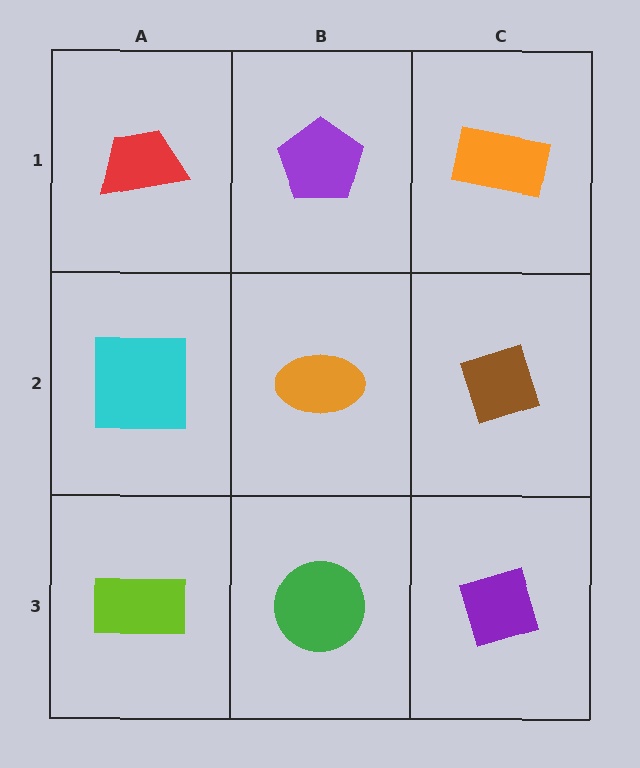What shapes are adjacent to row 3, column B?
An orange ellipse (row 2, column B), a lime rectangle (row 3, column A), a purple diamond (row 3, column C).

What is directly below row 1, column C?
A brown diamond.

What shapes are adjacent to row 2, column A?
A red trapezoid (row 1, column A), a lime rectangle (row 3, column A), an orange ellipse (row 2, column B).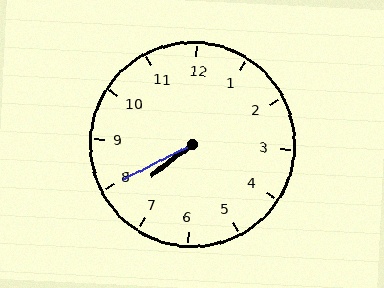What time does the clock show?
7:40.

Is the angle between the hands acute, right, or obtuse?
It is acute.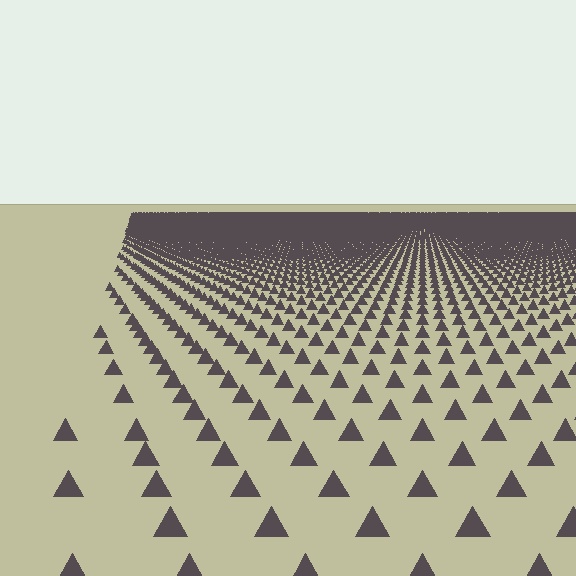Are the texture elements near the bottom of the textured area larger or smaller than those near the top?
Larger. Near the bottom, elements are closer to the viewer and appear at a bigger on-screen size.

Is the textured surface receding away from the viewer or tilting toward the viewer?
The surface is receding away from the viewer. Texture elements get smaller and denser toward the top.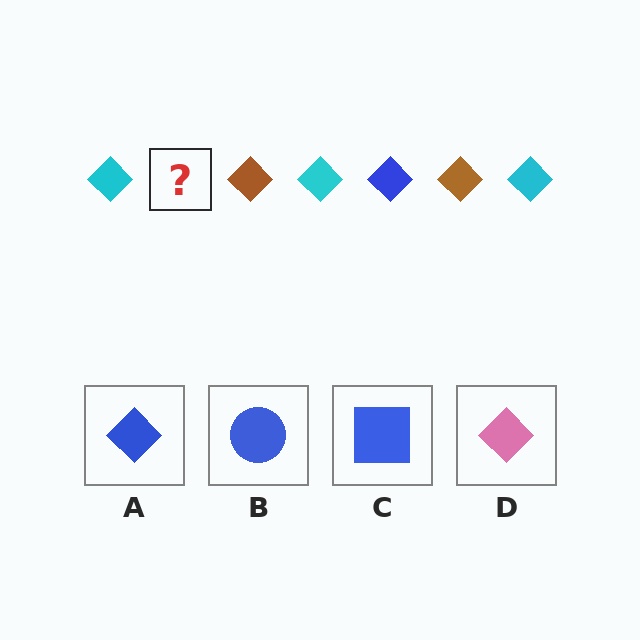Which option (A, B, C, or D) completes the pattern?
A.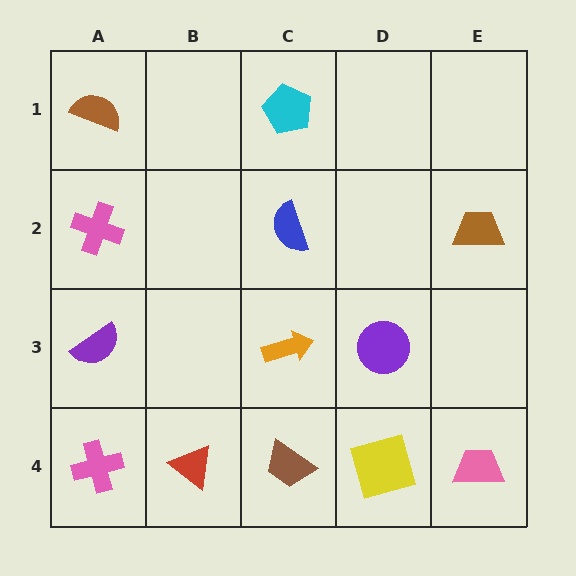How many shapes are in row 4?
5 shapes.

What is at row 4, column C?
A brown trapezoid.